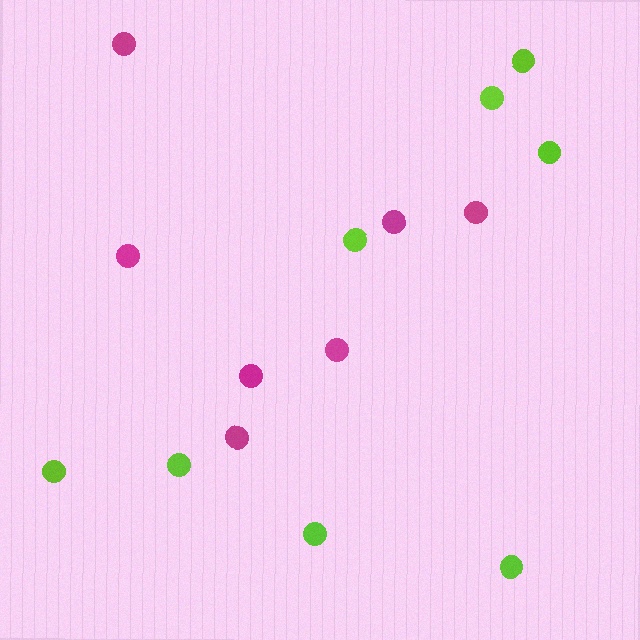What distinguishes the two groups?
There are 2 groups: one group of lime circles (8) and one group of magenta circles (7).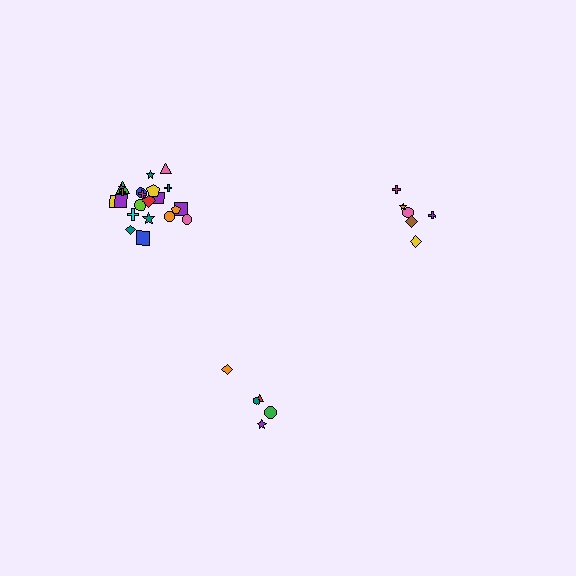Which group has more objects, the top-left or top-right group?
The top-left group.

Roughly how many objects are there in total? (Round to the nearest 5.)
Roughly 35 objects in total.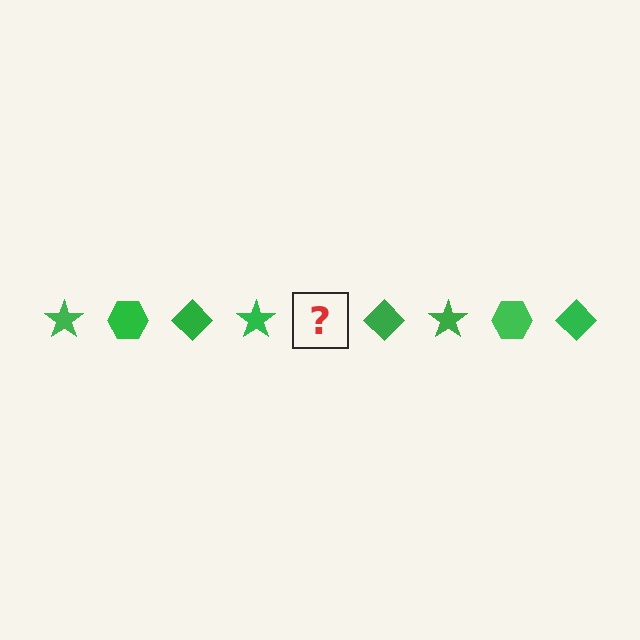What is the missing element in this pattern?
The missing element is a green hexagon.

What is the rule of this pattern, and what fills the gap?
The rule is that the pattern cycles through star, hexagon, diamond shapes in green. The gap should be filled with a green hexagon.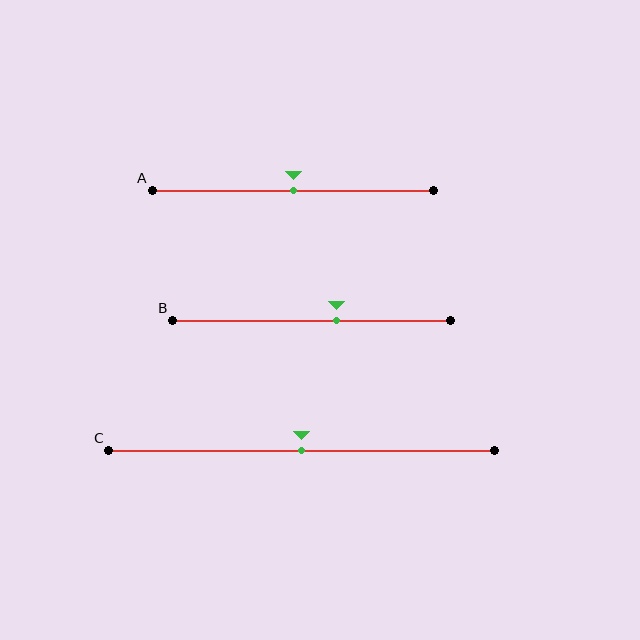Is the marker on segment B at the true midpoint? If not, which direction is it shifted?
No, the marker on segment B is shifted to the right by about 9% of the segment length.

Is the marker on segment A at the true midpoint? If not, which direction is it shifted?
Yes, the marker on segment A is at the true midpoint.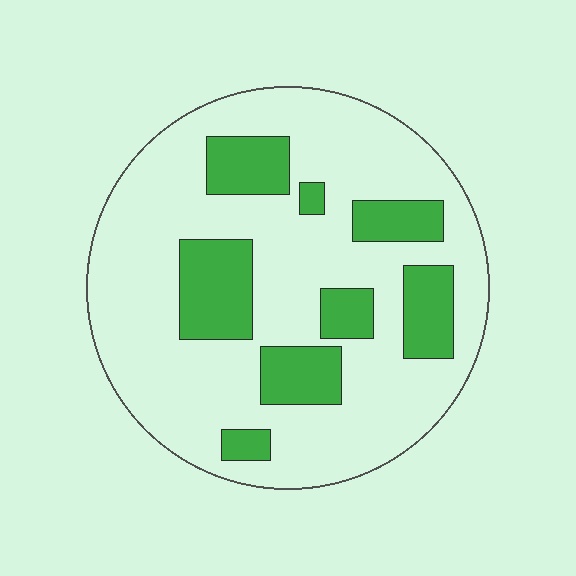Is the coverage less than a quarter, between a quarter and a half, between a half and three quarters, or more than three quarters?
Less than a quarter.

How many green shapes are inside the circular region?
8.